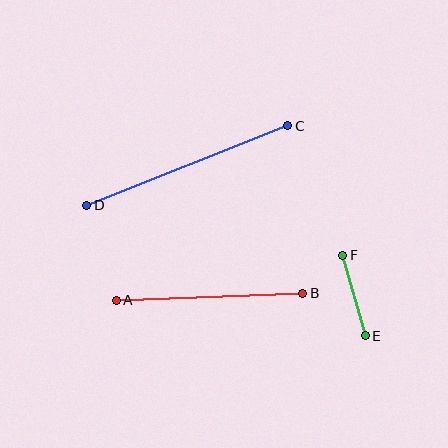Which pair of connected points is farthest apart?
Points C and D are farthest apart.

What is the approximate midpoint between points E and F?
The midpoint is at approximately (354, 295) pixels.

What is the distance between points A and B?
The distance is approximately 187 pixels.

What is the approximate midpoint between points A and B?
The midpoint is at approximately (209, 297) pixels.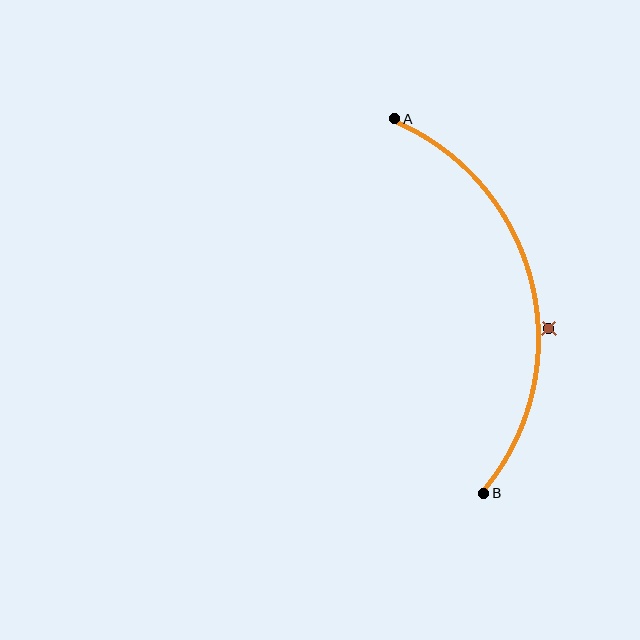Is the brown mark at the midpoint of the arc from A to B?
No — the brown mark does not lie on the arc at all. It sits slightly outside the curve.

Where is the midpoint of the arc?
The arc midpoint is the point on the curve farthest from the straight line joining A and B. It sits to the right of that line.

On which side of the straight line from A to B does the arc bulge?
The arc bulges to the right of the straight line connecting A and B.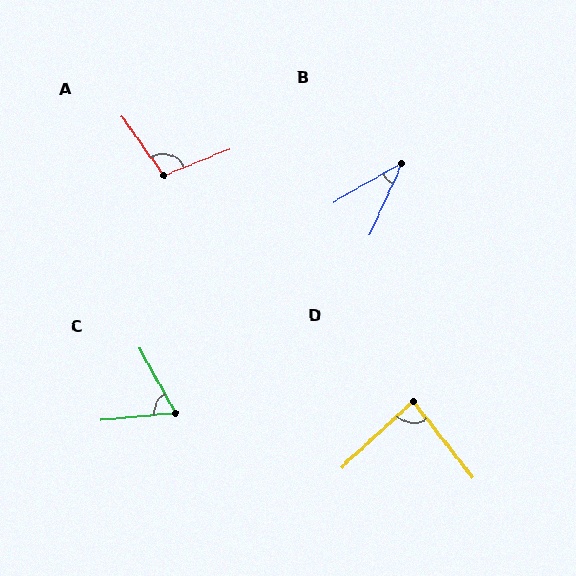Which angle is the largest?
A, at approximately 103 degrees.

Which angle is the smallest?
B, at approximately 36 degrees.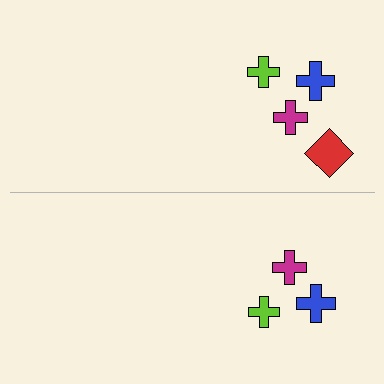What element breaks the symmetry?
A red diamond is missing from the bottom side.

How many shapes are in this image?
There are 7 shapes in this image.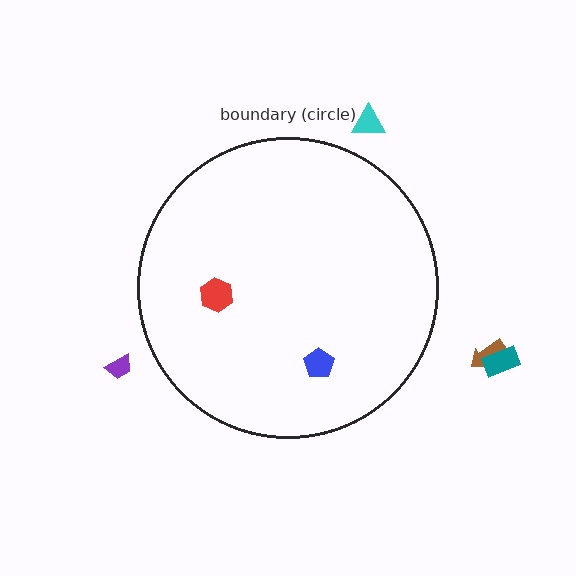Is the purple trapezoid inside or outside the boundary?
Outside.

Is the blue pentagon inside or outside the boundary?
Inside.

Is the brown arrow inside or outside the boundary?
Outside.